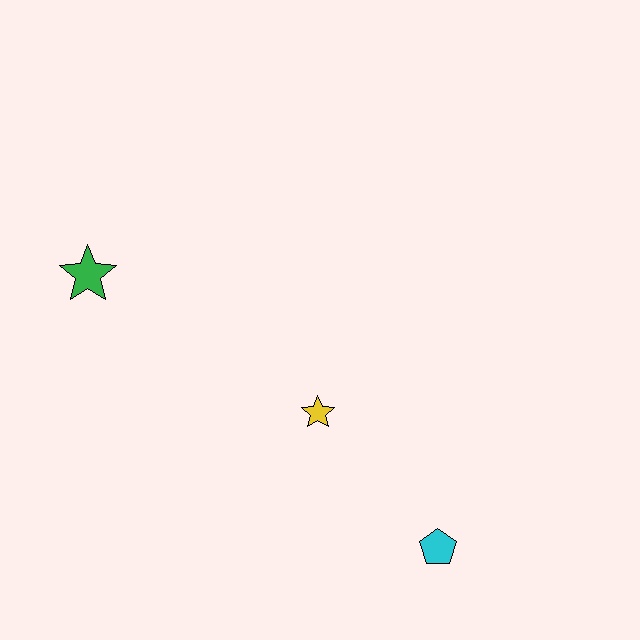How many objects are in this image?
There are 3 objects.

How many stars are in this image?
There are 2 stars.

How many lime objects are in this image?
There are no lime objects.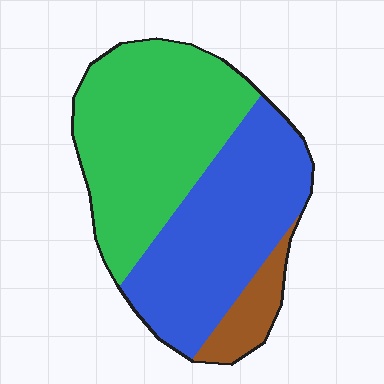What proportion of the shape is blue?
Blue covers roughly 45% of the shape.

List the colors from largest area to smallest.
From largest to smallest: green, blue, brown.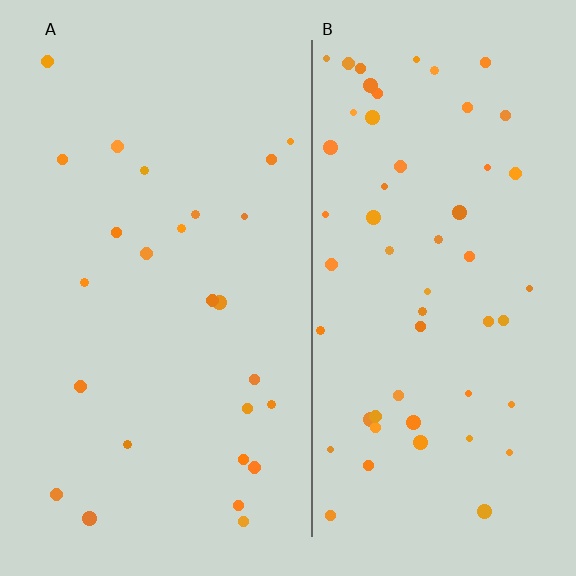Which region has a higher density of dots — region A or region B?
B (the right).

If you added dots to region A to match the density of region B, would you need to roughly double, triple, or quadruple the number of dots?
Approximately double.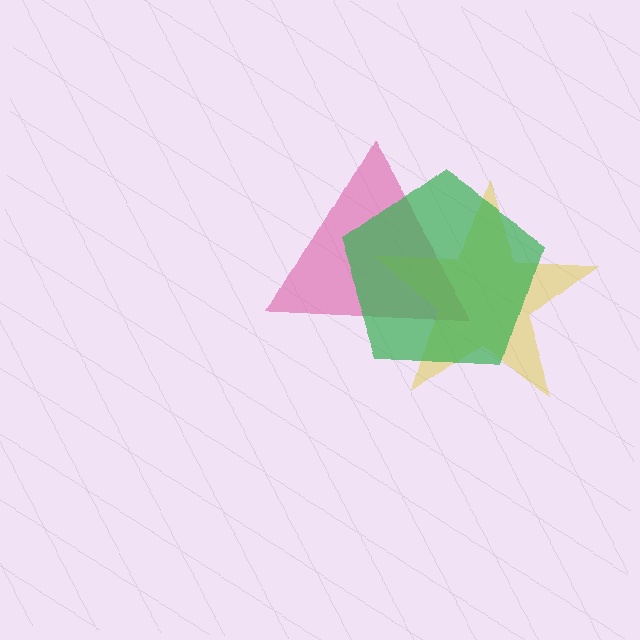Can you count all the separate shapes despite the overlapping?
Yes, there are 3 separate shapes.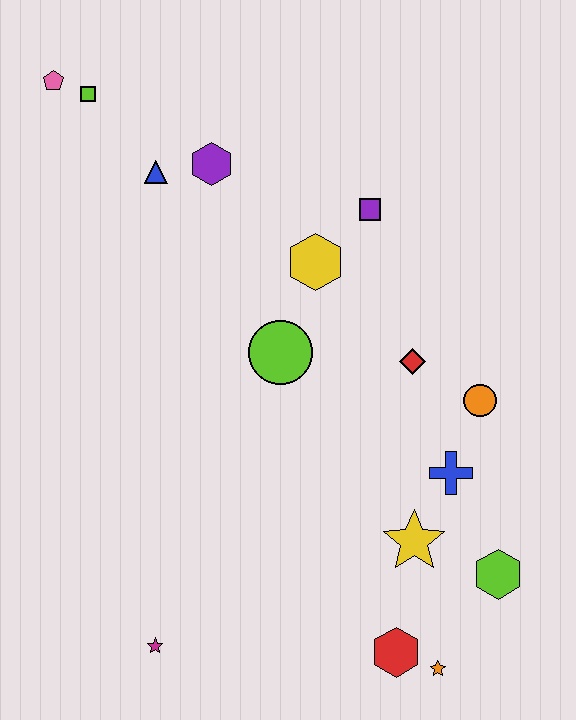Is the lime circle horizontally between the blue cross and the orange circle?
No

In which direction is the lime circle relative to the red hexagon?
The lime circle is above the red hexagon.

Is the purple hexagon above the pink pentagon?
No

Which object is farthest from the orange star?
The pink pentagon is farthest from the orange star.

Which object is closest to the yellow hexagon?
The purple square is closest to the yellow hexagon.